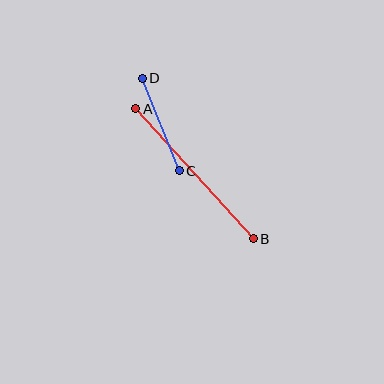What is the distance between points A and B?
The distance is approximately 175 pixels.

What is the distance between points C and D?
The distance is approximately 99 pixels.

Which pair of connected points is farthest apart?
Points A and B are farthest apart.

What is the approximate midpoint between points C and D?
The midpoint is at approximately (161, 124) pixels.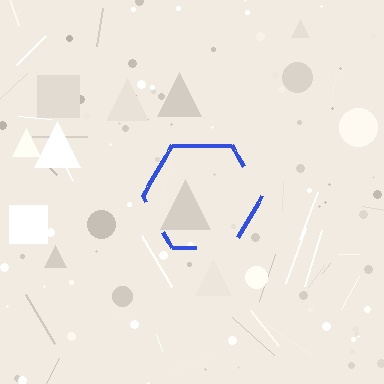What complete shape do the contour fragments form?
The contour fragments form a hexagon.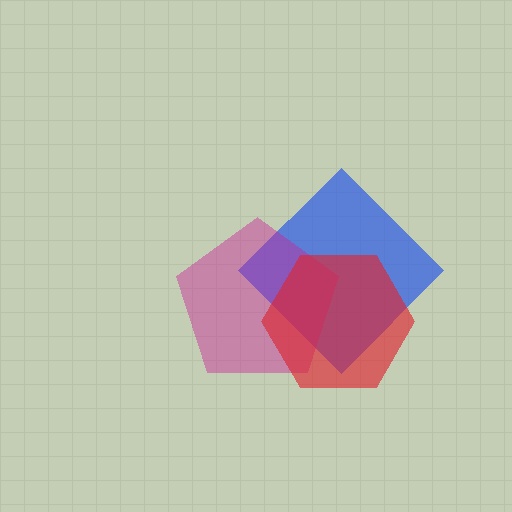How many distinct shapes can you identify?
There are 3 distinct shapes: a blue diamond, a magenta pentagon, a red hexagon.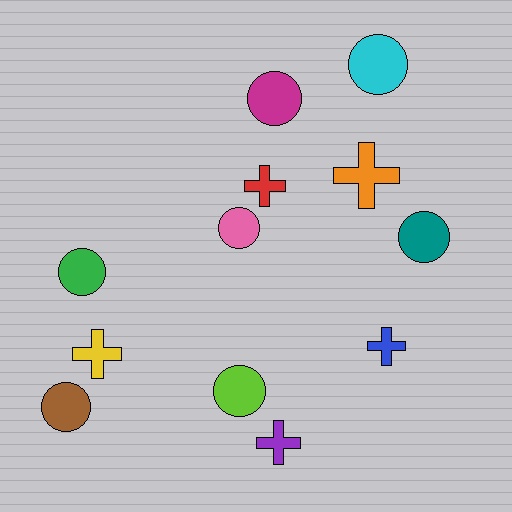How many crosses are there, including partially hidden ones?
There are 5 crosses.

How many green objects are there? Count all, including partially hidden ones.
There is 1 green object.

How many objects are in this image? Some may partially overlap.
There are 12 objects.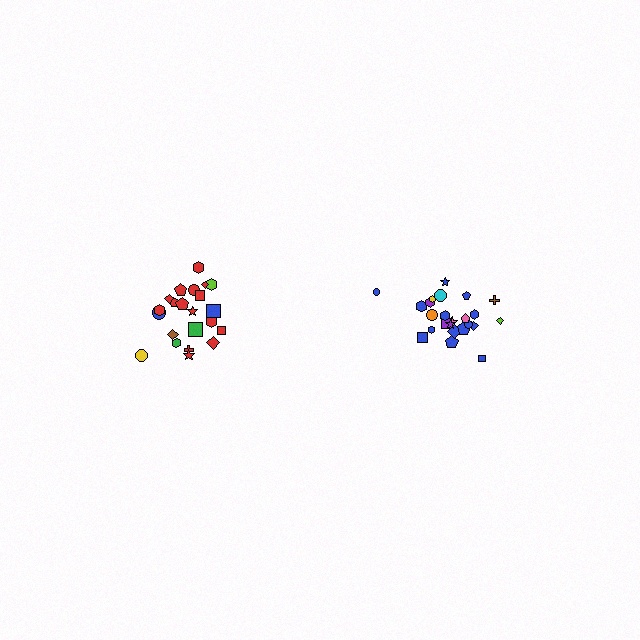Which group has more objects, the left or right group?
The right group.